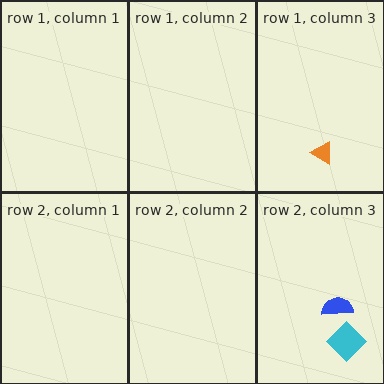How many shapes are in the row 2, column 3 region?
2.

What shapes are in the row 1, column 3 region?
The orange triangle.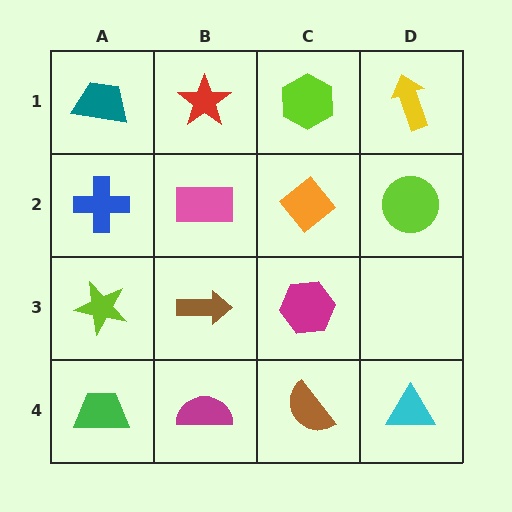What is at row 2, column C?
An orange diamond.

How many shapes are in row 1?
4 shapes.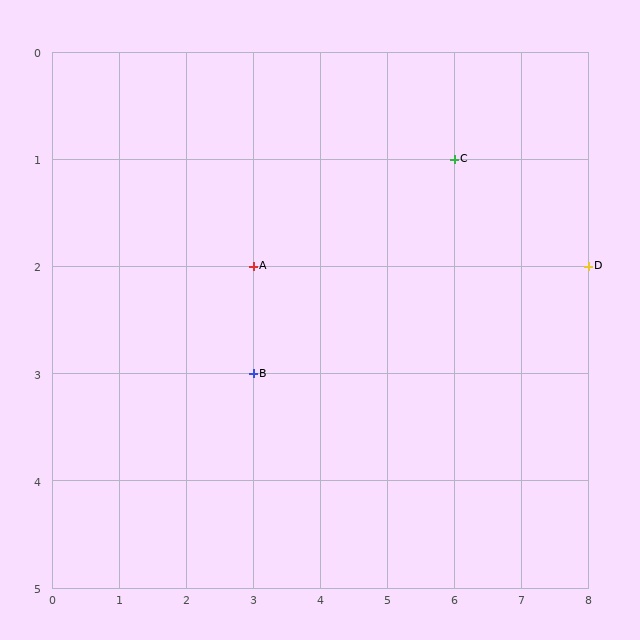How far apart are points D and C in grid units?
Points D and C are 2 columns and 1 row apart (about 2.2 grid units diagonally).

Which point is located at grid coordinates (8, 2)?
Point D is at (8, 2).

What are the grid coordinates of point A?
Point A is at grid coordinates (3, 2).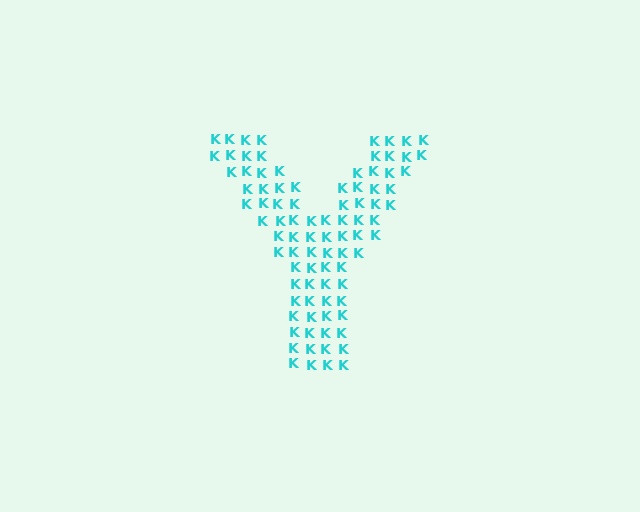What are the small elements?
The small elements are letter K's.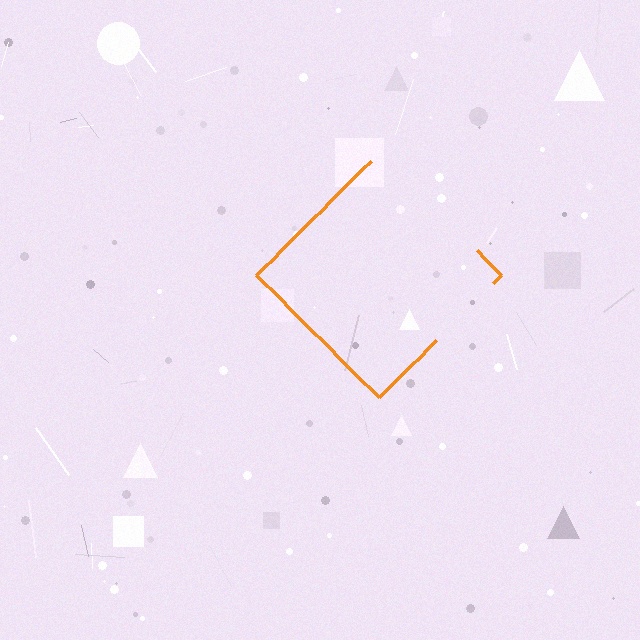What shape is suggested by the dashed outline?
The dashed outline suggests a diamond.